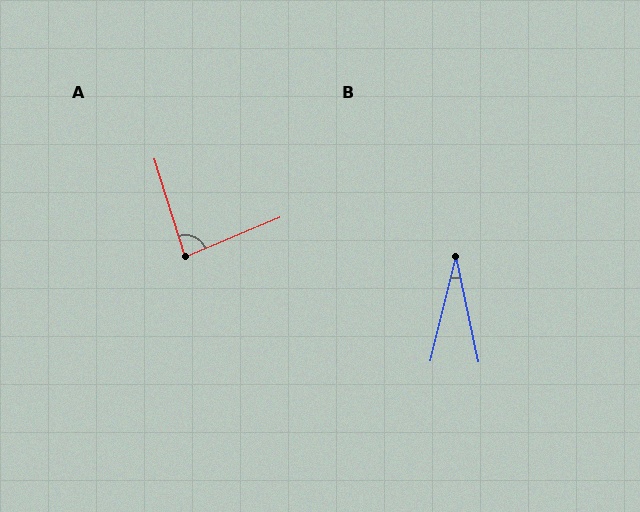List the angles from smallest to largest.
B (26°), A (84°).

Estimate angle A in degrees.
Approximately 84 degrees.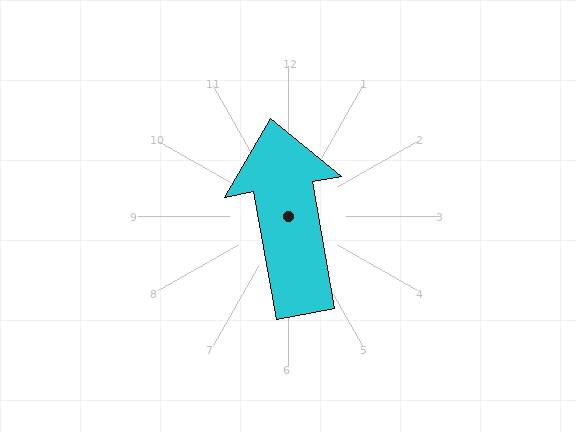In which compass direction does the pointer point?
North.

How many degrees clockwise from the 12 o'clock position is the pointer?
Approximately 350 degrees.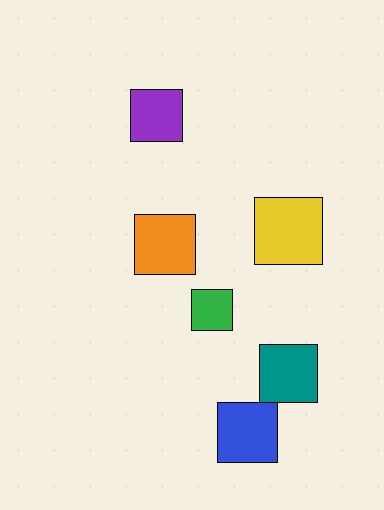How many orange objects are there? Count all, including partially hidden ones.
There is 1 orange object.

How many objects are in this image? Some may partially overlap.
There are 6 objects.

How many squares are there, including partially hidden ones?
There are 6 squares.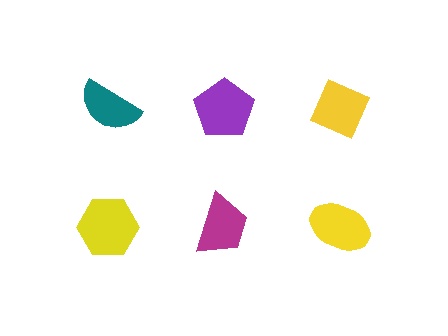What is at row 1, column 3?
A yellow diamond.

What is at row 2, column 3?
A yellow ellipse.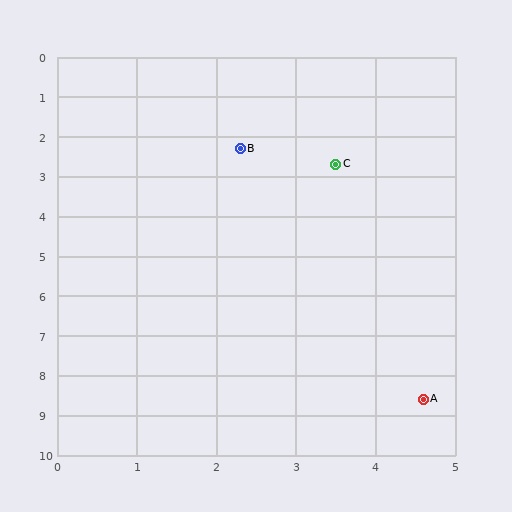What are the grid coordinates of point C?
Point C is at approximately (3.5, 2.7).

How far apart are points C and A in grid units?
Points C and A are about 6.0 grid units apart.